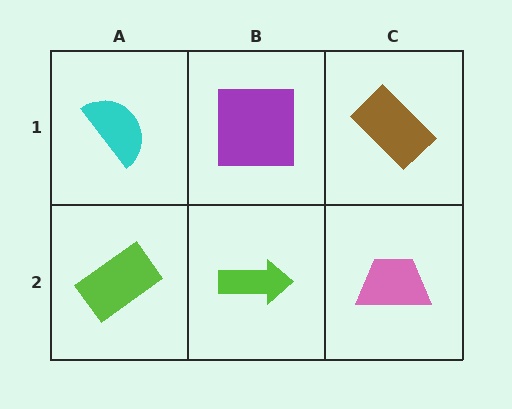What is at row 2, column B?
A lime arrow.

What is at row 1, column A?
A cyan semicircle.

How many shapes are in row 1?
3 shapes.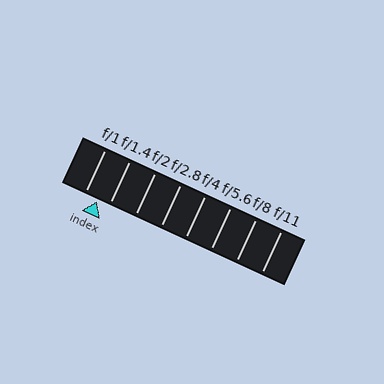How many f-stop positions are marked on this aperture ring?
There are 8 f-stop positions marked.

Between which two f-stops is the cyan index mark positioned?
The index mark is between f/1 and f/1.4.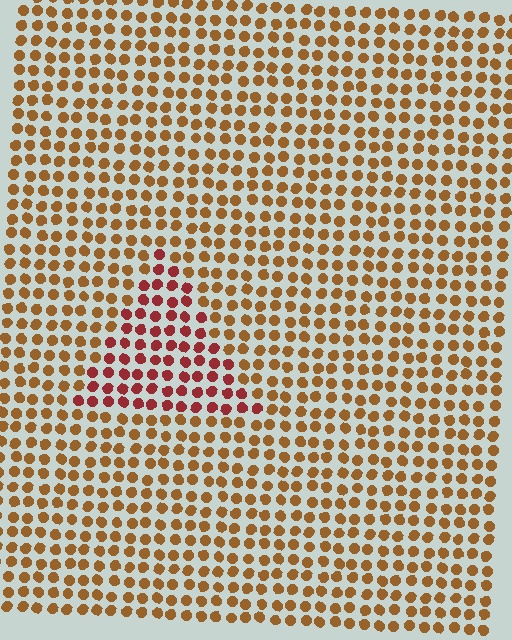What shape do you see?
I see a triangle.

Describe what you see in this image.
The image is filled with small brown elements in a uniform arrangement. A triangle-shaped region is visible where the elements are tinted to a slightly different hue, forming a subtle color boundary.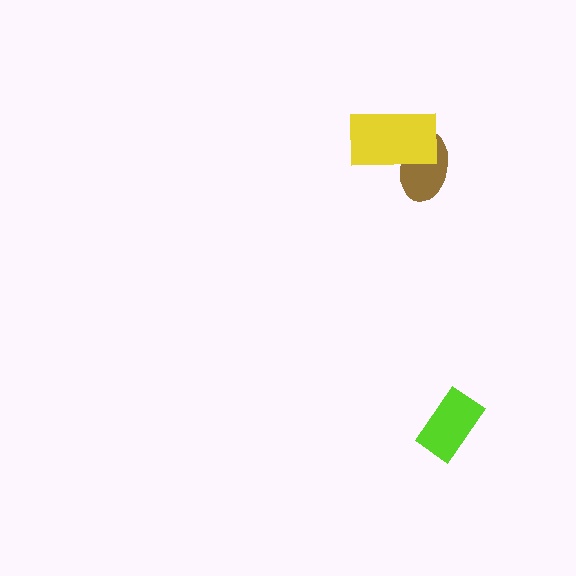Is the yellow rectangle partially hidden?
No, no other shape covers it.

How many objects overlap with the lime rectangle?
0 objects overlap with the lime rectangle.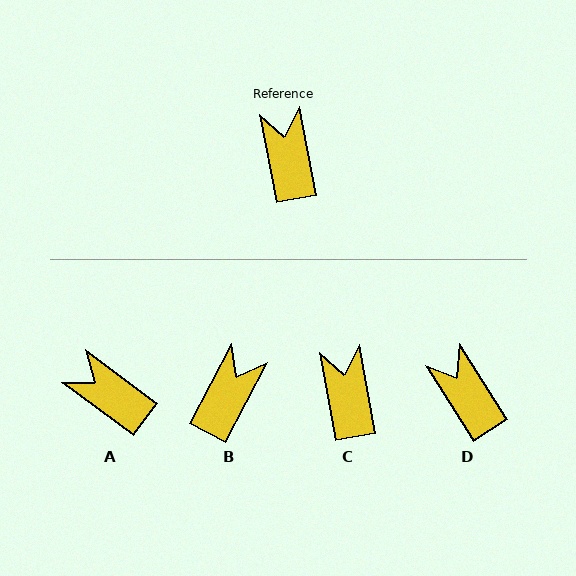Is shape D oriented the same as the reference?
No, it is off by about 22 degrees.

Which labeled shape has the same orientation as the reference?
C.